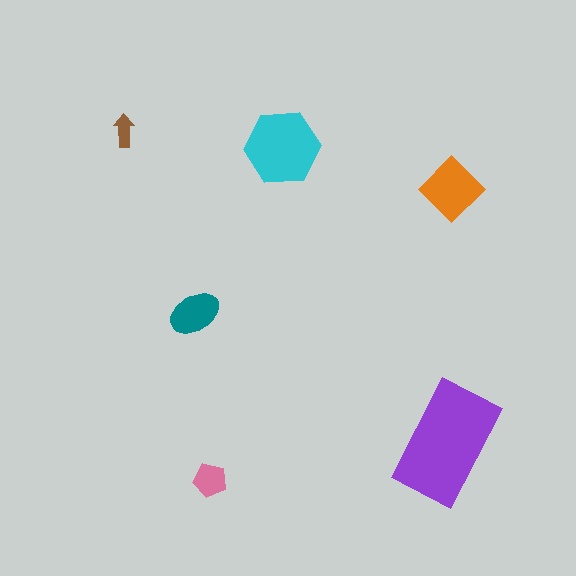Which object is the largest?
The purple rectangle.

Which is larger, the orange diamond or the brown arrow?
The orange diamond.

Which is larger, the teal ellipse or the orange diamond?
The orange diamond.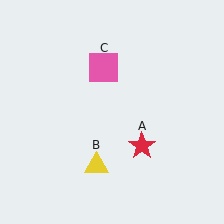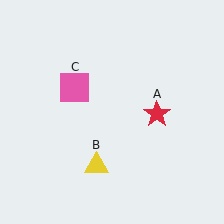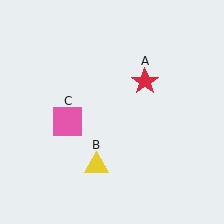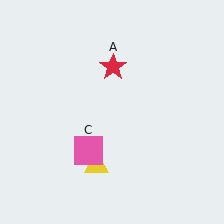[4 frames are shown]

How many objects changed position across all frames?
2 objects changed position: red star (object A), pink square (object C).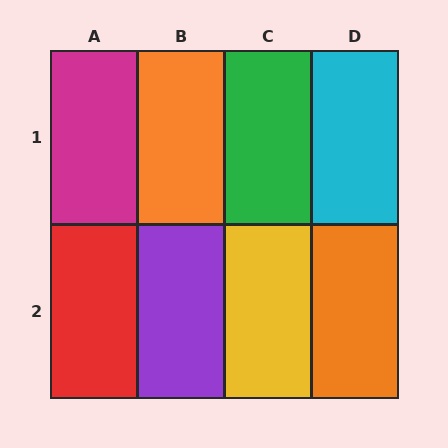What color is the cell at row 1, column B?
Orange.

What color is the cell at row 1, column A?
Magenta.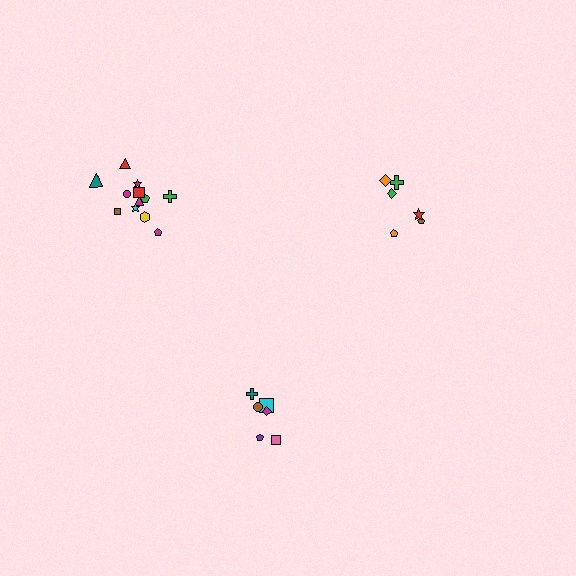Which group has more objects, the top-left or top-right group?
The top-left group.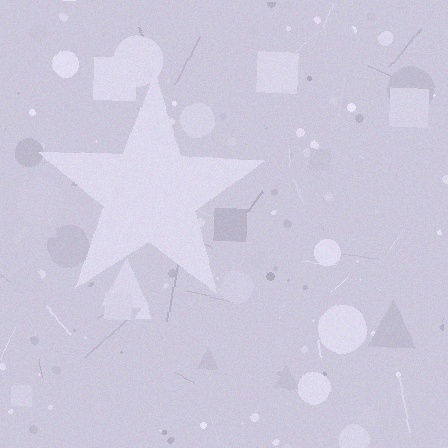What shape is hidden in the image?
A star is hidden in the image.